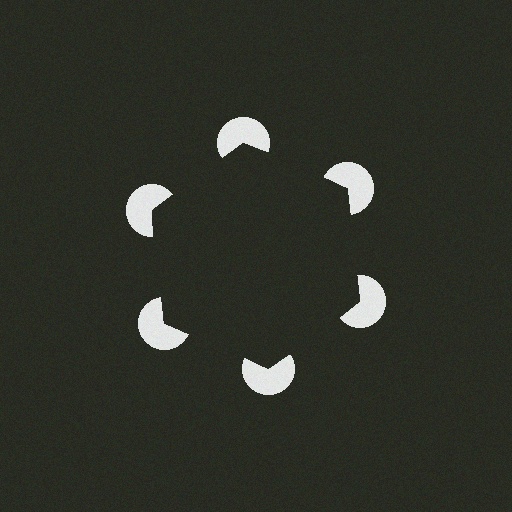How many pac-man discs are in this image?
There are 6 — one at each vertex of the illusory hexagon.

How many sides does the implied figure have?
6 sides.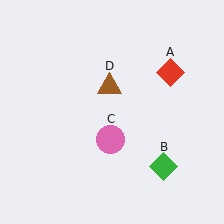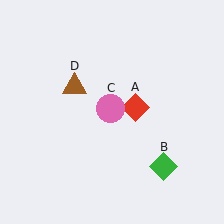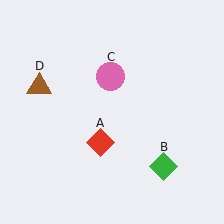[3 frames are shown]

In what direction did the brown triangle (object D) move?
The brown triangle (object D) moved left.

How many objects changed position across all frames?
3 objects changed position: red diamond (object A), pink circle (object C), brown triangle (object D).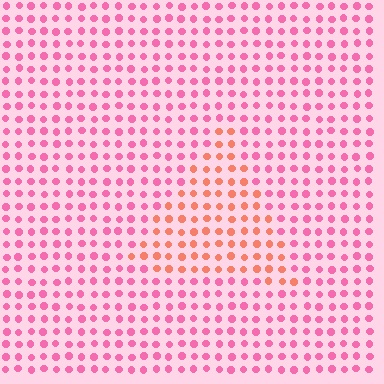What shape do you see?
I see a triangle.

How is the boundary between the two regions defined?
The boundary is defined purely by a slight shift in hue (about 39 degrees). Spacing, size, and orientation are identical on both sides.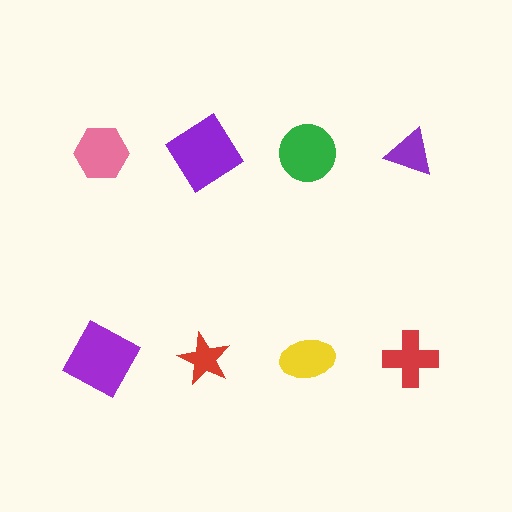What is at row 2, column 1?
A purple square.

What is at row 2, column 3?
A yellow ellipse.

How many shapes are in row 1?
4 shapes.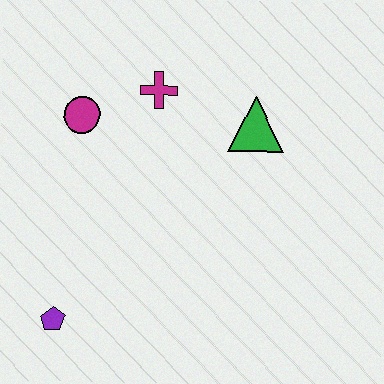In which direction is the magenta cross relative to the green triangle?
The magenta cross is to the left of the green triangle.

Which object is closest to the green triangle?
The magenta cross is closest to the green triangle.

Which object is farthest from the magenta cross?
The purple pentagon is farthest from the magenta cross.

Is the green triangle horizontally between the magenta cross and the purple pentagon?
No